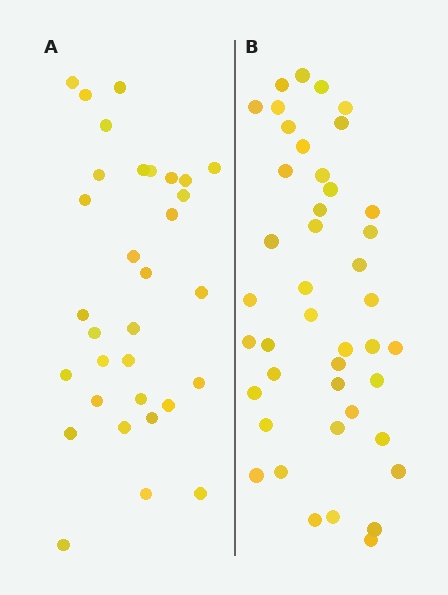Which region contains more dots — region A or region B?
Region B (the right region) has more dots.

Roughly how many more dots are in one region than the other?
Region B has roughly 12 or so more dots than region A.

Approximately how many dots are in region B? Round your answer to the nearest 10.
About 40 dots. (The exact count is 43, which rounds to 40.)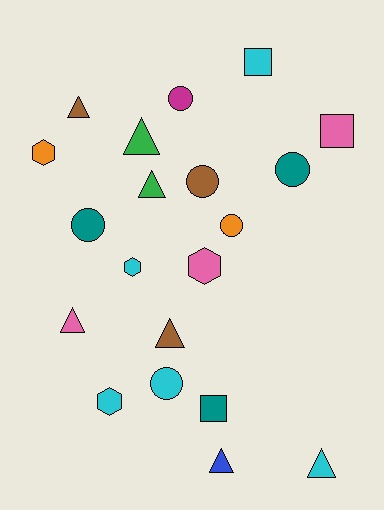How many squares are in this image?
There are 3 squares.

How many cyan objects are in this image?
There are 5 cyan objects.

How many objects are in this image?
There are 20 objects.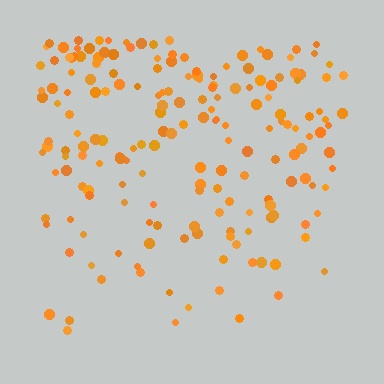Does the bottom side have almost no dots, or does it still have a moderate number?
Still a moderate number, just noticeably fewer than the top.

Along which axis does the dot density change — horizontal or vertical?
Vertical.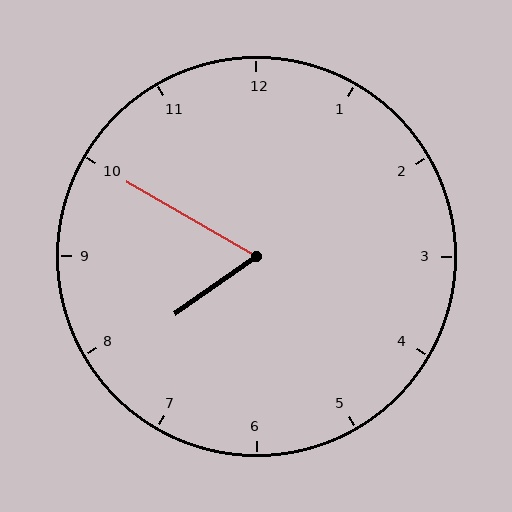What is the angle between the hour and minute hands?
Approximately 65 degrees.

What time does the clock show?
7:50.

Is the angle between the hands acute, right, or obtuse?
It is acute.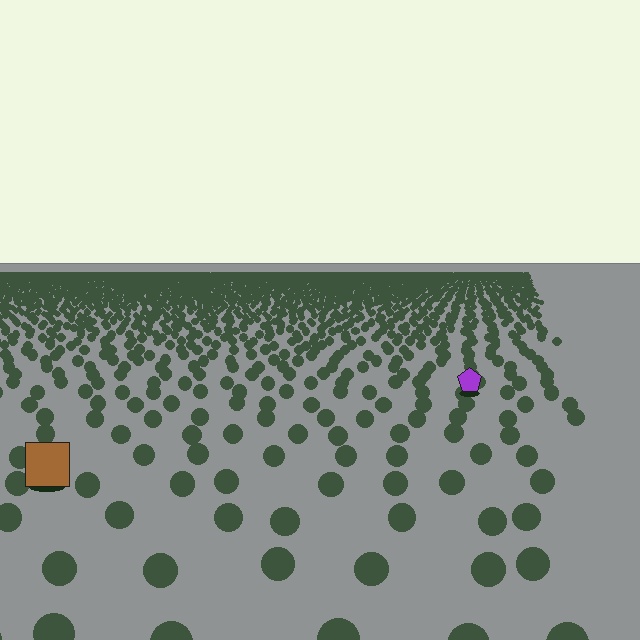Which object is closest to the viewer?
The brown square is closest. The texture marks near it are larger and more spread out.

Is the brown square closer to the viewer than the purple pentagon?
Yes. The brown square is closer — you can tell from the texture gradient: the ground texture is coarser near it.